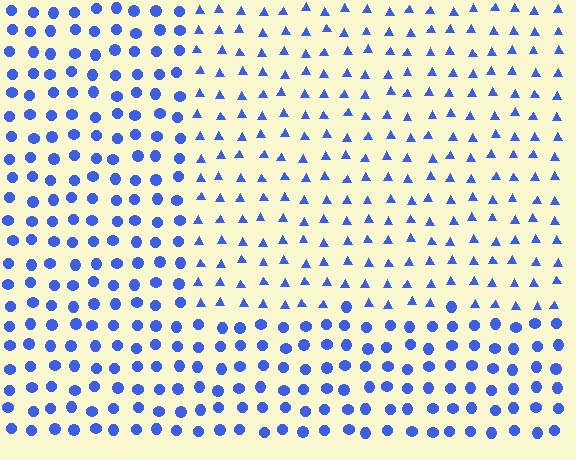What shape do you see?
I see a rectangle.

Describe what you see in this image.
The image is filled with small blue elements arranged in a uniform grid. A rectangle-shaped region contains triangles, while the surrounding area contains circles. The boundary is defined purely by the change in element shape.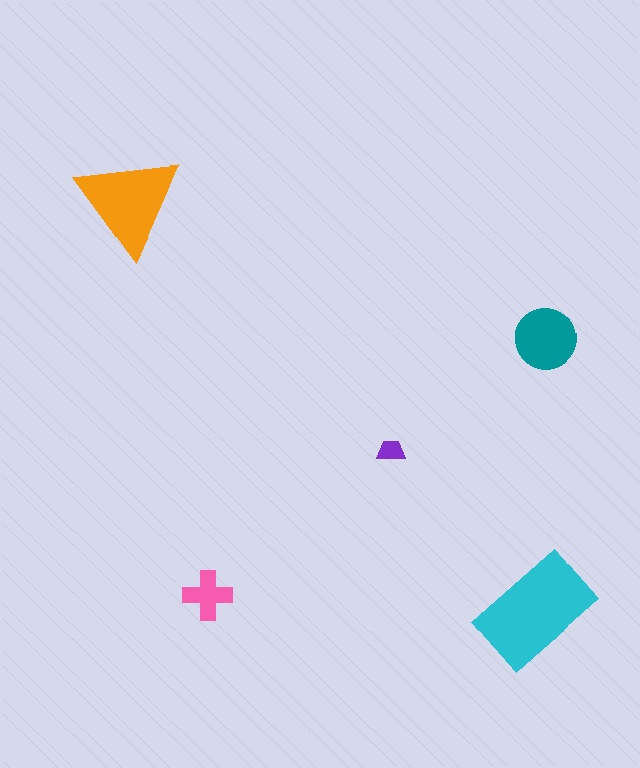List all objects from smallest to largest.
The purple trapezoid, the pink cross, the teal circle, the orange triangle, the cyan rectangle.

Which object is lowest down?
The cyan rectangle is bottommost.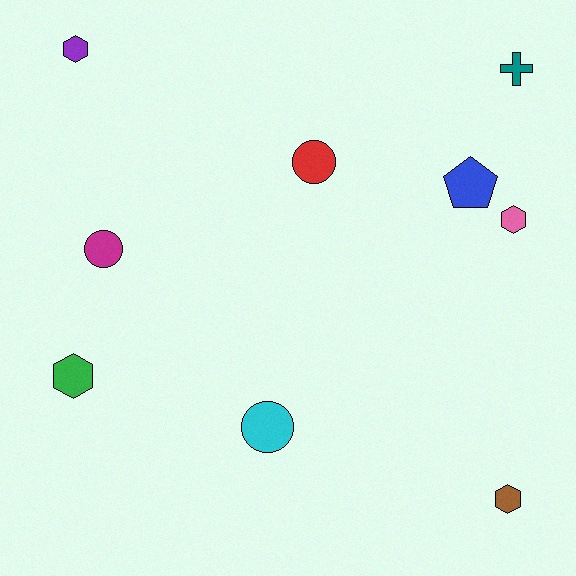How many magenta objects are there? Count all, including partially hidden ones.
There is 1 magenta object.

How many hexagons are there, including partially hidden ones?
There are 4 hexagons.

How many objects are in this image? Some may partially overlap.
There are 9 objects.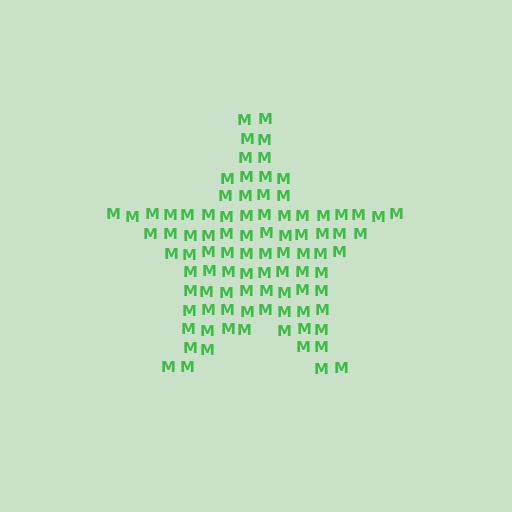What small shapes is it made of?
It is made of small letter M's.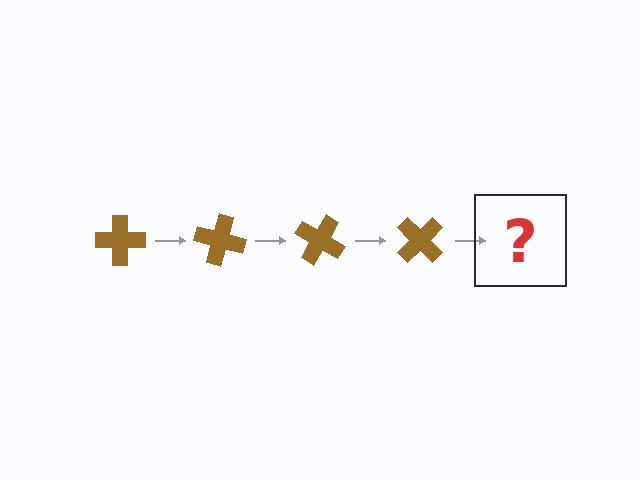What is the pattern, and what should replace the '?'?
The pattern is that the cross rotates 15 degrees each step. The '?' should be a brown cross rotated 60 degrees.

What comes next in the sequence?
The next element should be a brown cross rotated 60 degrees.